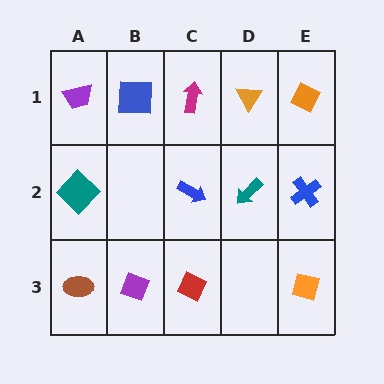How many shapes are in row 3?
4 shapes.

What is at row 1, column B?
A blue square.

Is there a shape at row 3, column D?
No, that cell is empty.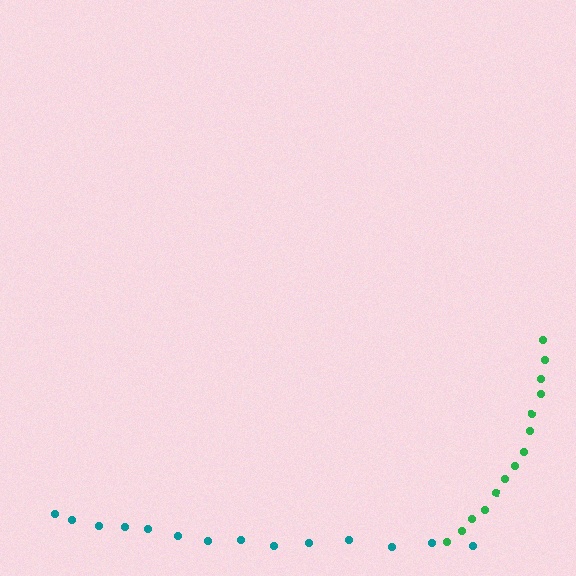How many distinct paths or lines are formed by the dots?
There are 2 distinct paths.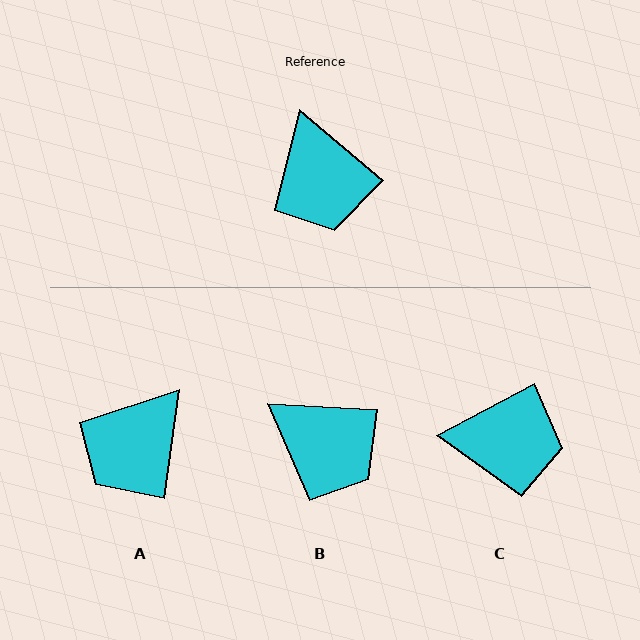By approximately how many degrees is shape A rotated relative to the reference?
Approximately 58 degrees clockwise.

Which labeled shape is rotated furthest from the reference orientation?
C, about 68 degrees away.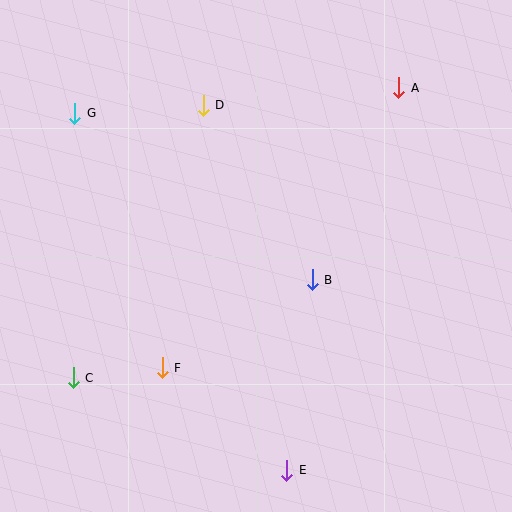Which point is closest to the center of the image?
Point B at (312, 280) is closest to the center.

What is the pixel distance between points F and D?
The distance between F and D is 266 pixels.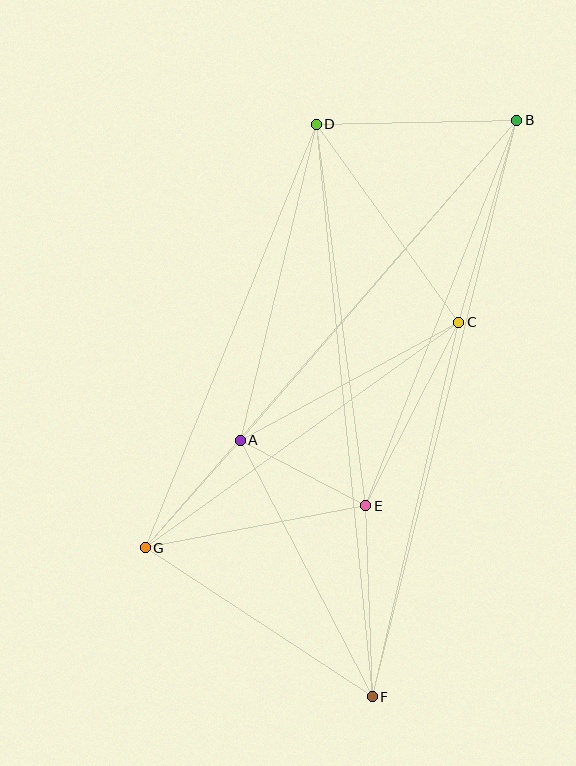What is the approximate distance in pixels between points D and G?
The distance between D and G is approximately 457 pixels.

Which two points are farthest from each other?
Points B and F are farthest from each other.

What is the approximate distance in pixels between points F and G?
The distance between F and G is approximately 271 pixels.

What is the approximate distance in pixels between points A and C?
The distance between A and C is approximately 248 pixels.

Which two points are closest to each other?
Points A and E are closest to each other.